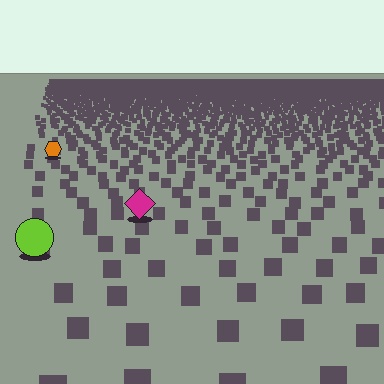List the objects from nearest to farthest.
From nearest to farthest: the lime circle, the magenta diamond, the orange hexagon.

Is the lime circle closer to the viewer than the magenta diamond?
Yes. The lime circle is closer — you can tell from the texture gradient: the ground texture is coarser near it.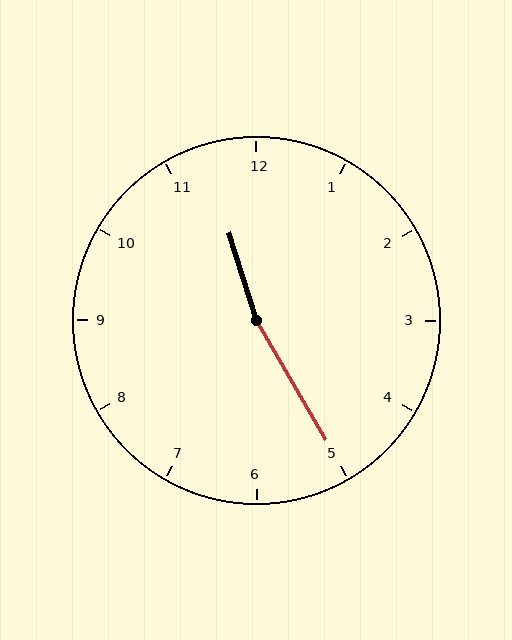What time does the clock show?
11:25.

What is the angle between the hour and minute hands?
Approximately 168 degrees.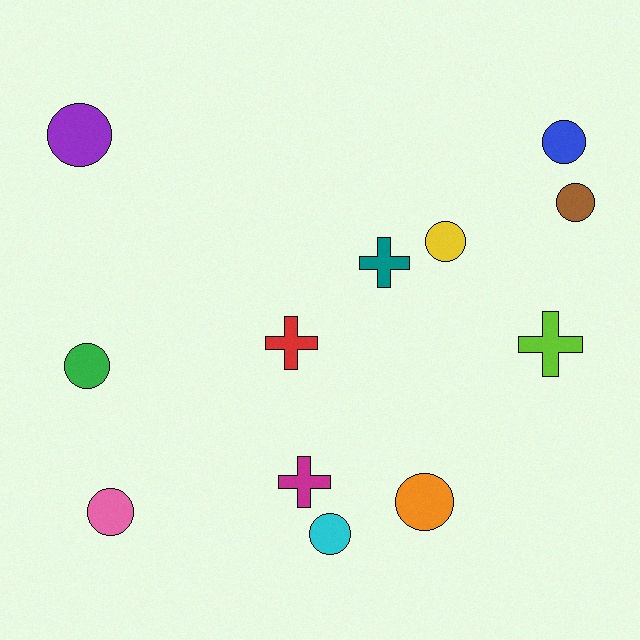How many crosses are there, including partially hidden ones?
There are 4 crosses.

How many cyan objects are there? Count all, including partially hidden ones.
There is 1 cyan object.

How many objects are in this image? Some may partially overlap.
There are 12 objects.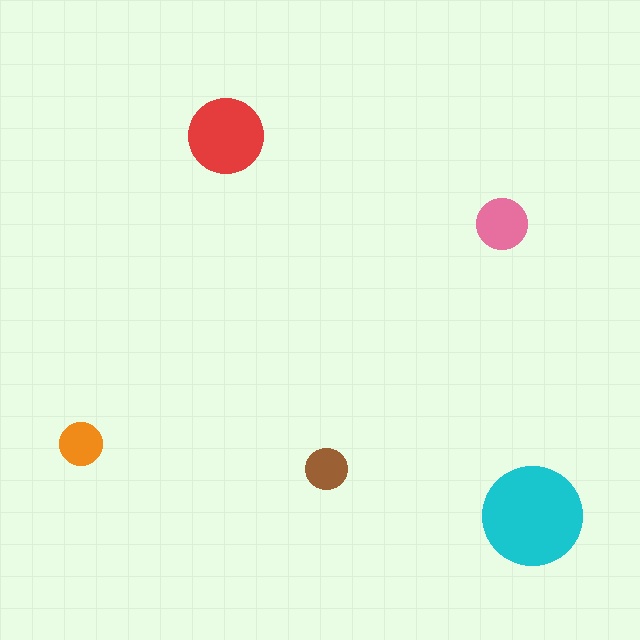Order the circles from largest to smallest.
the cyan one, the red one, the pink one, the orange one, the brown one.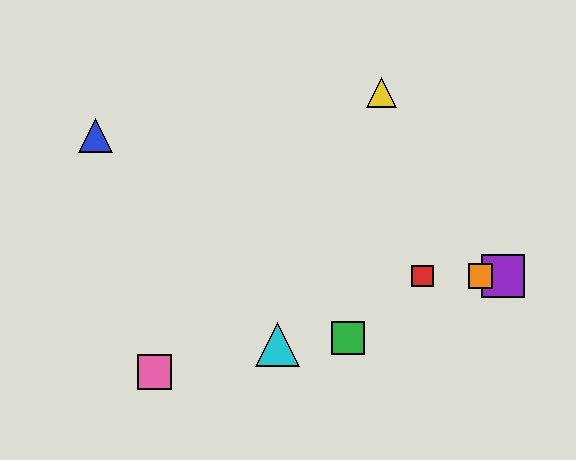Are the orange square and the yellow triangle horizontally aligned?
No, the orange square is at y≈276 and the yellow triangle is at y≈92.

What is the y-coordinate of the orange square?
The orange square is at y≈276.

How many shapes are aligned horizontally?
3 shapes (the red square, the purple square, the orange square) are aligned horizontally.